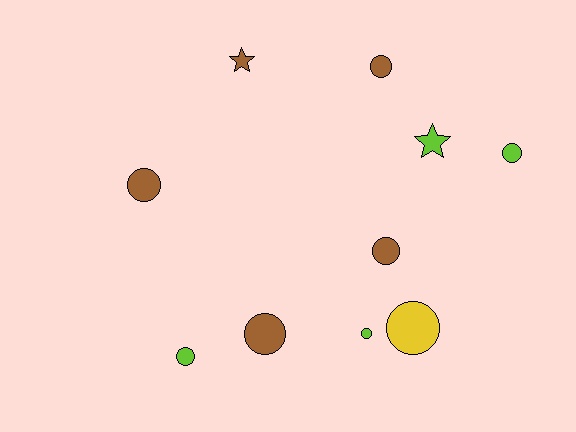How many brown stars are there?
There is 1 brown star.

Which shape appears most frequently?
Circle, with 8 objects.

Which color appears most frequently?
Brown, with 5 objects.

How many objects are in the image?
There are 10 objects.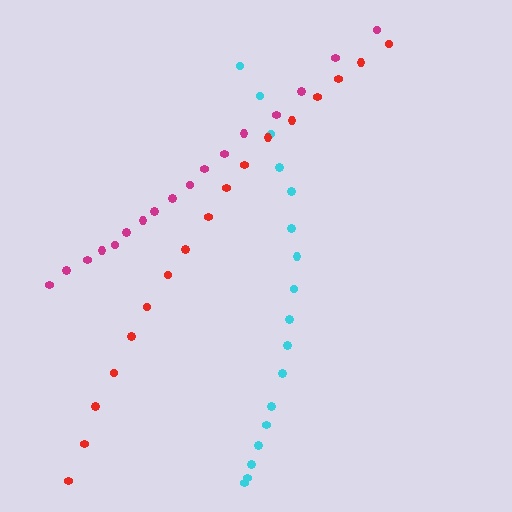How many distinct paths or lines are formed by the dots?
There are 3 distinct paths.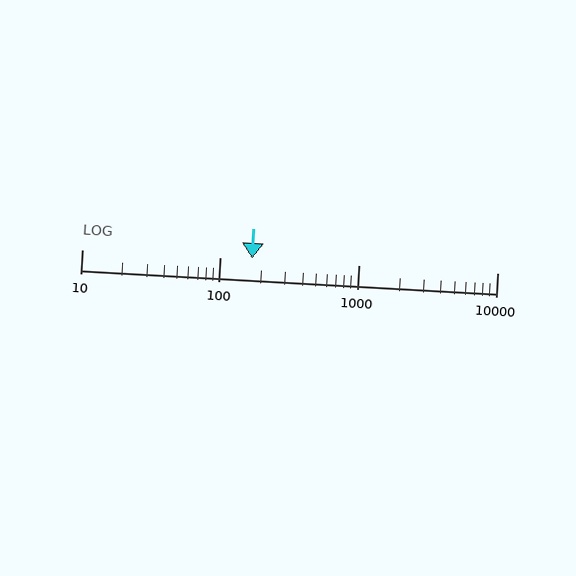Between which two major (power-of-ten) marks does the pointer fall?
The pointer is between 100 and 1000.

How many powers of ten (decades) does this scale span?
The scale spans 3 decades, from 10 to 10000.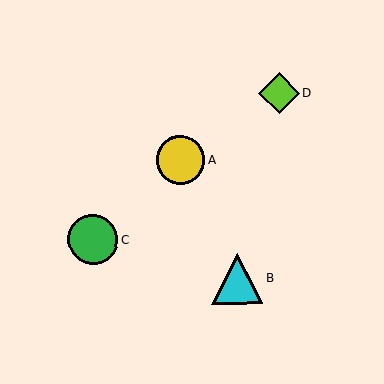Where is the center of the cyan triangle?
The center of the cyan triangle is at (237, 279).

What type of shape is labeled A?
Shape A is a yellow circle.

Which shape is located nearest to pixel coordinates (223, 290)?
The cyan triangle (labeled B) at (237, 279) is nearest to that location.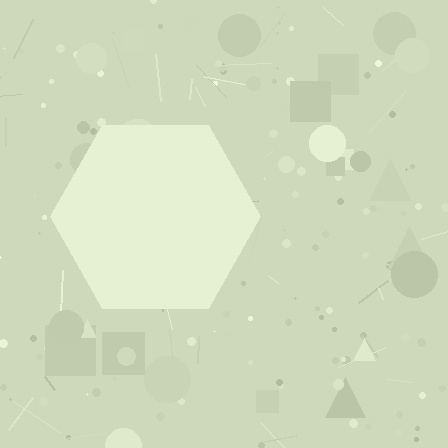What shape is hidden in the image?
A hexagon is hidden in the image.